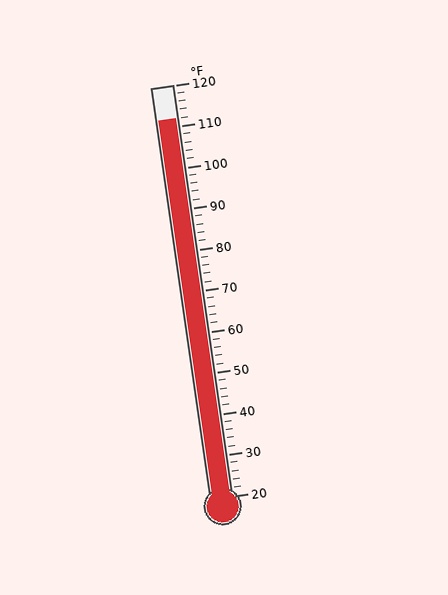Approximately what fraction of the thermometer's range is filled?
The thermometer is filled to approximately 90% of its range.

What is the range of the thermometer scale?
The thermometer scale ranges from 20°F to 120°F.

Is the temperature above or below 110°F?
The temperature is above 110°F.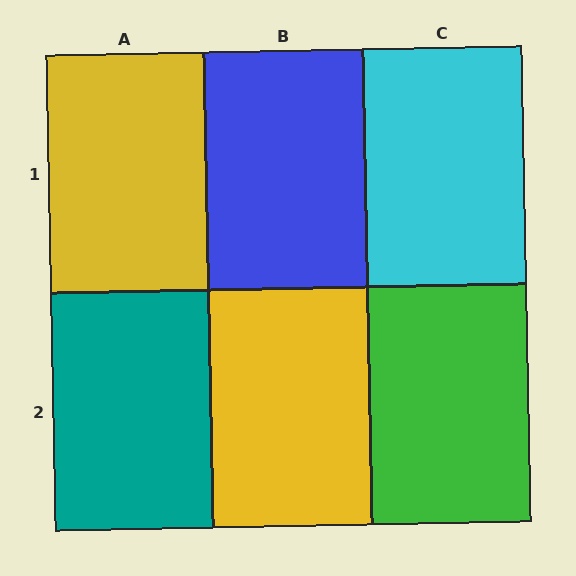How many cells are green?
1 cell is green.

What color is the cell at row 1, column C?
Cyan.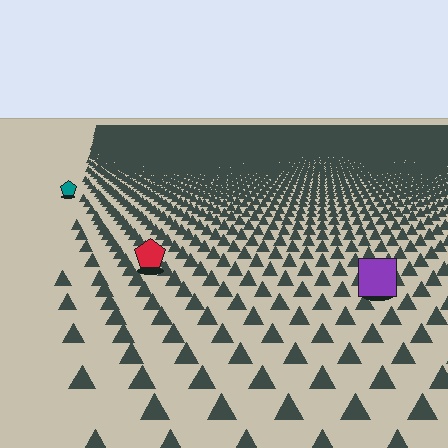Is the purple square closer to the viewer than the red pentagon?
Yes. The purple square is closer — you can tell from the texture gradient: the ground texture is coarser near it.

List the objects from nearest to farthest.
From nearest to farthest: the purple square, the red pentagon, the teal pentagon.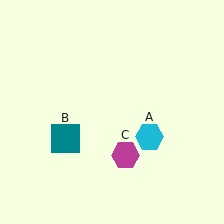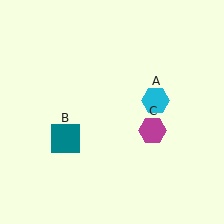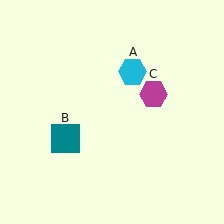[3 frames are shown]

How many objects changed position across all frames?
2 objects changed position: cyan hexagon (object A), magenta hexagon (object C).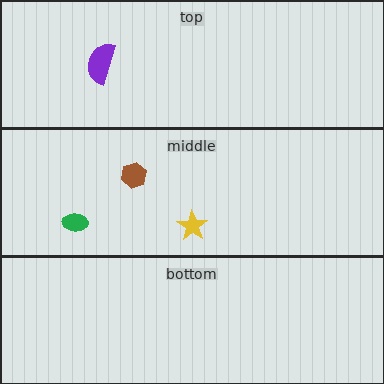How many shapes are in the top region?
1.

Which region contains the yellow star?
The middle region.